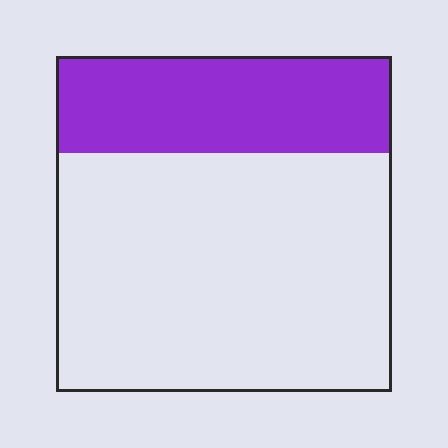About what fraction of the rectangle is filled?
About one quarter (1/4).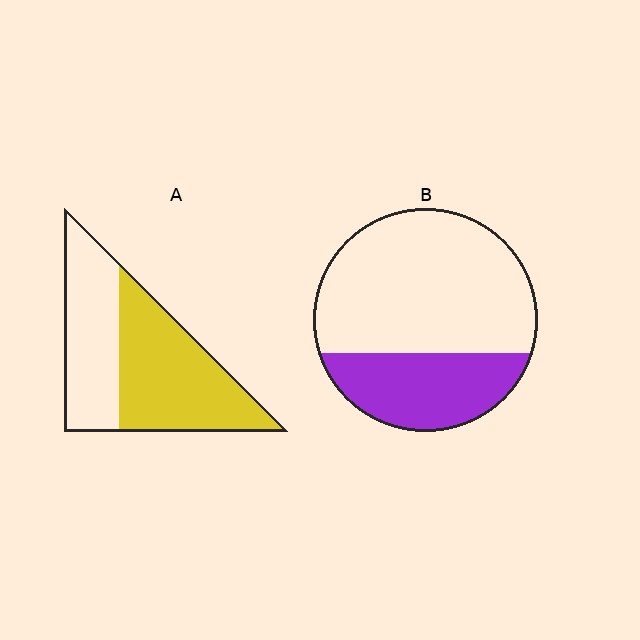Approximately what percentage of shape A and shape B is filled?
A is approximately 55% and B is approximately 30%.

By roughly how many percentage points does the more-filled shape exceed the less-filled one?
By roughly 25 percentage points (A over B).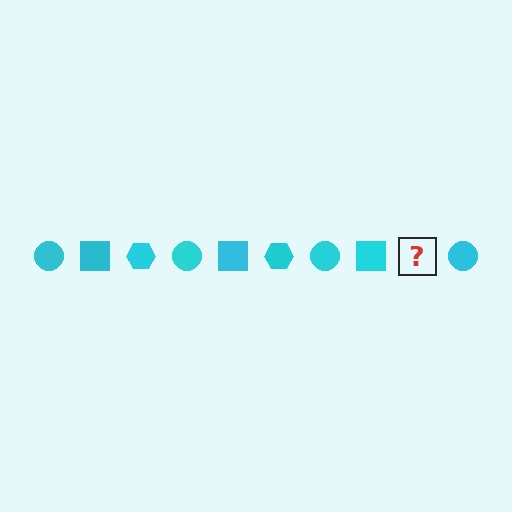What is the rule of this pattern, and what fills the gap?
The rule is that the pattern cycles through circle, square, hexagon shapes in cyan. The gap should be filled with a cyan hexagon.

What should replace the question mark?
The question mark should be replaced with a cyan hexagon.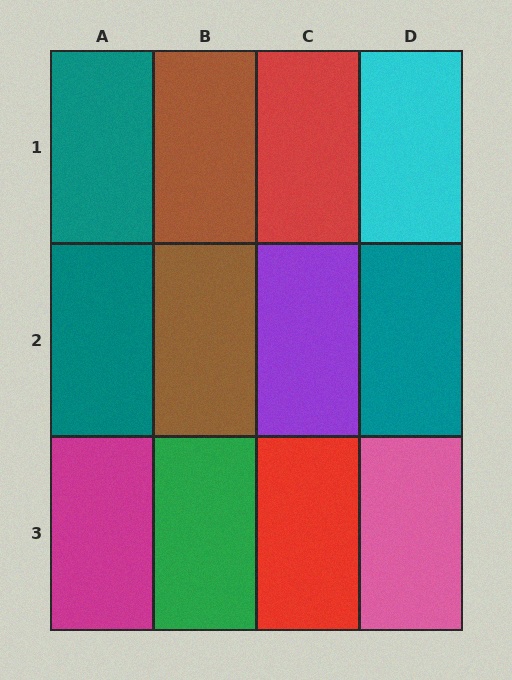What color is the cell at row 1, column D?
Cyan.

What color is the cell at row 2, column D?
Teal.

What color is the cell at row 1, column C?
Red.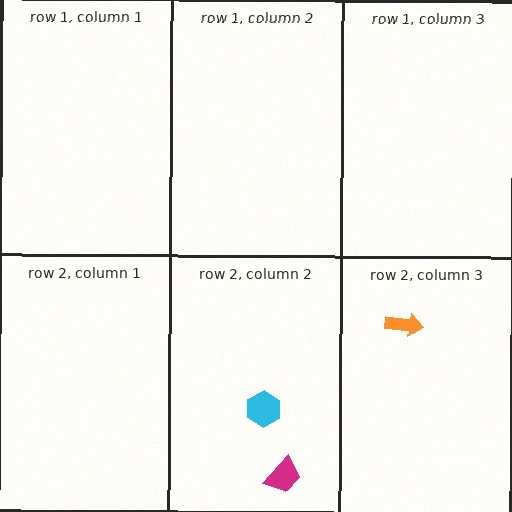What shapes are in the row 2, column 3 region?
The orange arrow.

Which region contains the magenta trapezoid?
The row 2, column 2 region.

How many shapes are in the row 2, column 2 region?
2.